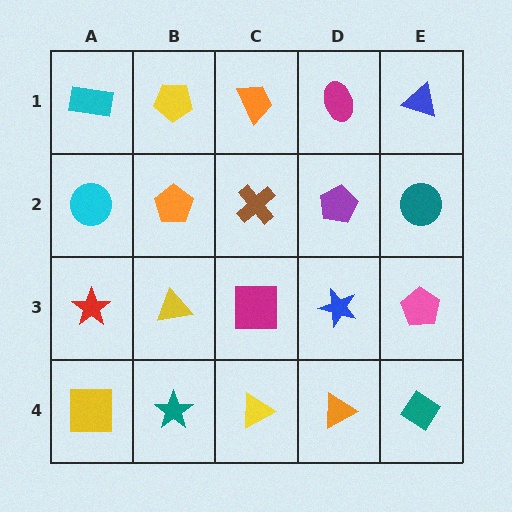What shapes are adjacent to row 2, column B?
A yellow pentagon (row 1, column B), a yellow triangle (row 3, column B), a cyan circle (row 2, column A), a brown cross (row 2, column C).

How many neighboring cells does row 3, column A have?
3.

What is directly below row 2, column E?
A pink pentagon.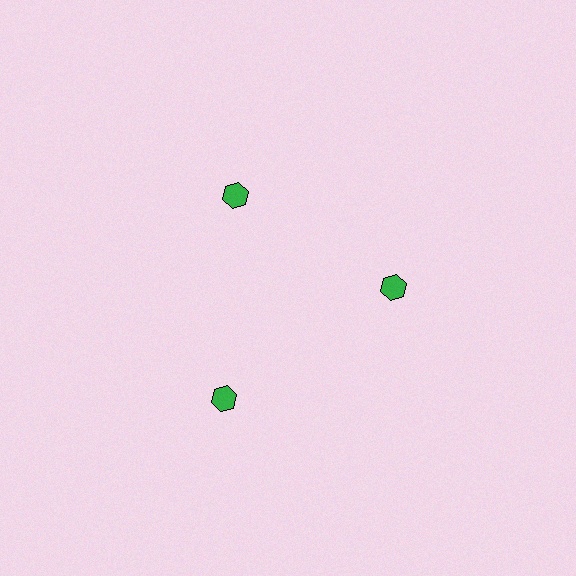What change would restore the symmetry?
The symmetry would be restored by moving it inward, back onto the ring so that all 3 hexagons sit at equal angles and equal distance from the center.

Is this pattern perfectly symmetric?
No. The 3 green hexagons are arranged in a ring, but one element near the 7 o'clock position is pushed outward from the center, breaking the 3-fold rotational symmetry.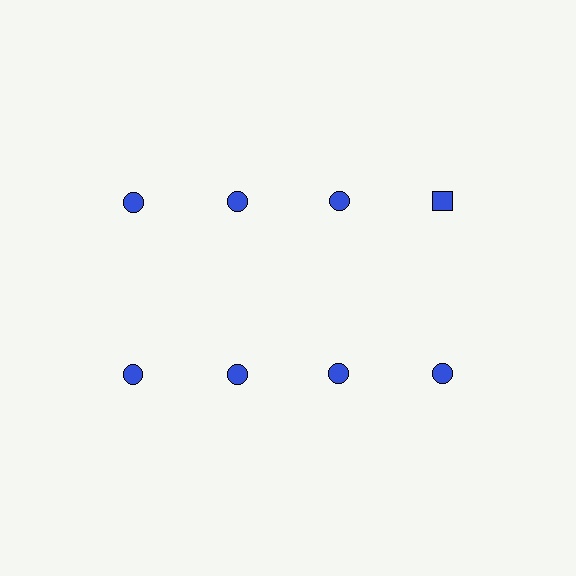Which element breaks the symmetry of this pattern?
The blue square in the top row, second from right column breaks the symmetry. All other shapes are blue circles.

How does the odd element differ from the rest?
It has a different shape: square instead of circle.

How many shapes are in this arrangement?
There are 8 shapes arranged in a grid pattern.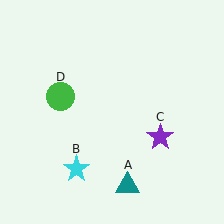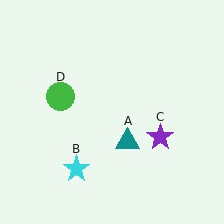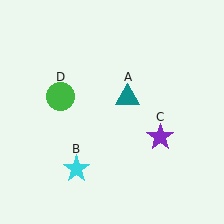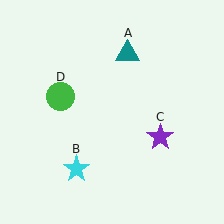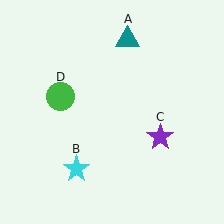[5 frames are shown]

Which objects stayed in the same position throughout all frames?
Cyan star (object B) and purple star (object C) and green circle (object D) remained stationary.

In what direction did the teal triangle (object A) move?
The teal triangle (object A) moved up.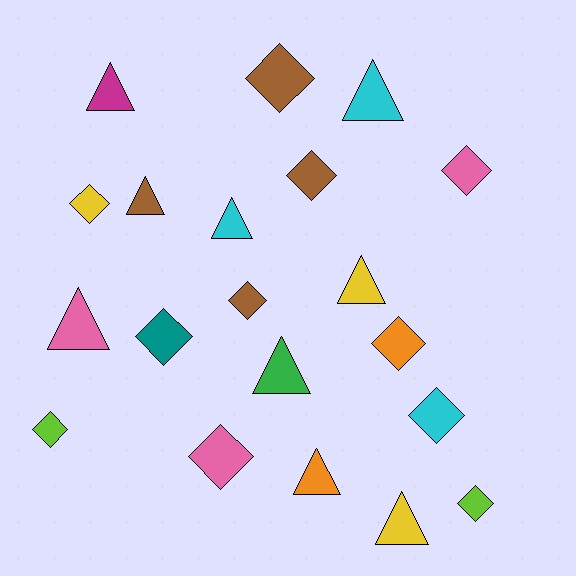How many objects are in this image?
There are 20 objects.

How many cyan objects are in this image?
There are 3 cyan objects.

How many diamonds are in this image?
There are 11 diamonds.